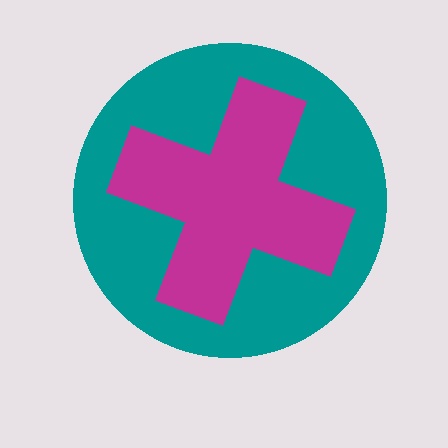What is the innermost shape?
The magenta cross.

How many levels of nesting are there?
2.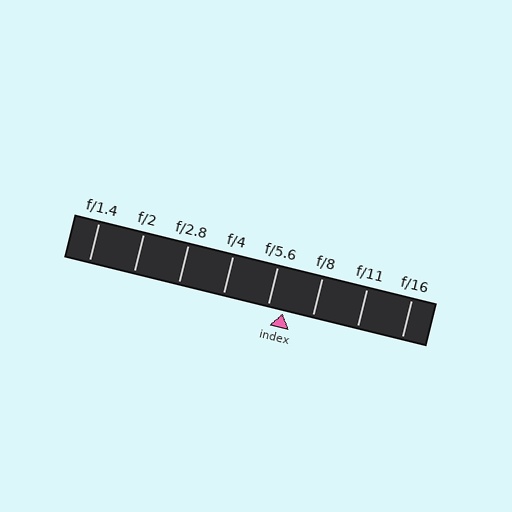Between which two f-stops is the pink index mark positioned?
The index mark is between f/5.6 and f/8.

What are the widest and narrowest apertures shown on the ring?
The widest aperture shown is f/1.4 and the narrowest is f/16.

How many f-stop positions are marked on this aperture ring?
There are 8 f-stop positions marked.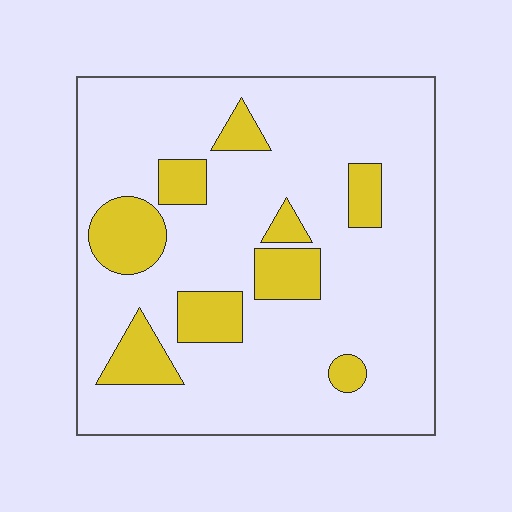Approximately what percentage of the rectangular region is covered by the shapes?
Approximately 20%.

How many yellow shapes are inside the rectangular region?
9.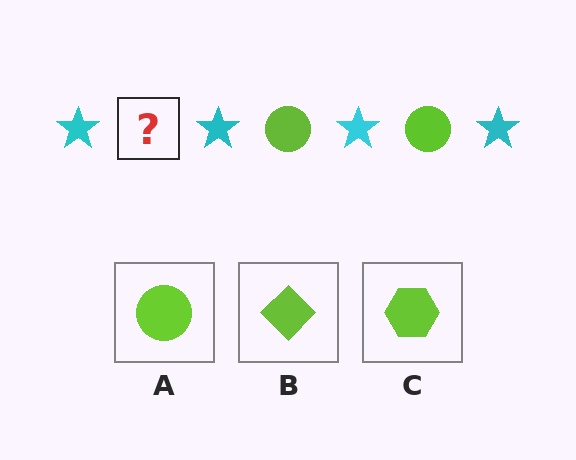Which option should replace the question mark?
Option A.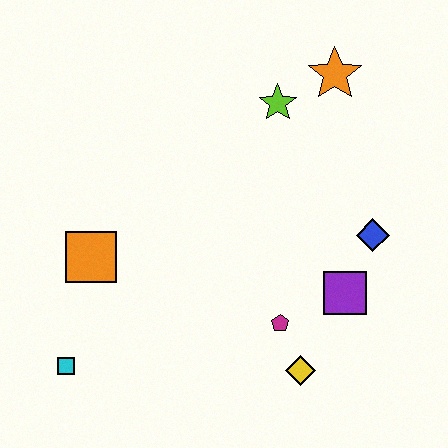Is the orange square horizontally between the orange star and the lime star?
No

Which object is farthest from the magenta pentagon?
The orange star is farthest from the magenta pentagon.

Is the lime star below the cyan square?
No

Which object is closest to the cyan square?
The orange square is closest to the cyan square.